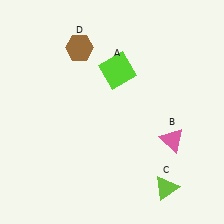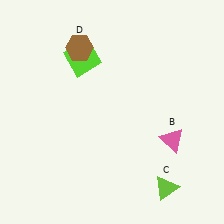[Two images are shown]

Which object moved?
The lime square (A) moved left.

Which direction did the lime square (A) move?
The lime square (A) moved left.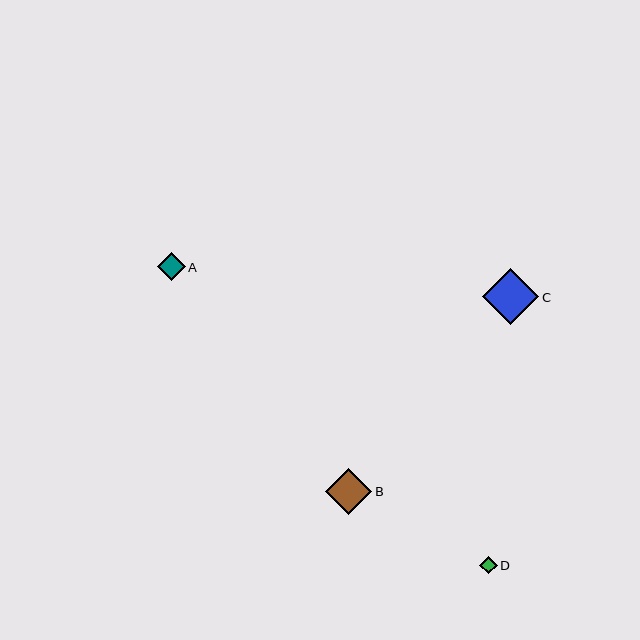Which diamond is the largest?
Diamond C is the largest with a size of approximately 56 pixels.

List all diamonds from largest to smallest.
From largest to smallest: C, B, A, D.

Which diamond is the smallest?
Diamond D is the smallest with a size of approximately 18 pixels.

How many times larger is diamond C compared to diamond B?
Diamond C is approximately 1.2 times the size of diamond B.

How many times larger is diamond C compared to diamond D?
Diamond C is approximately 3.2 times the size of diamond D.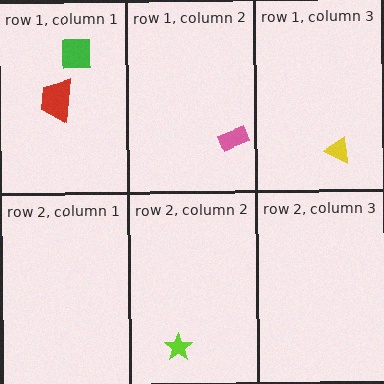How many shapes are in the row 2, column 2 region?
1.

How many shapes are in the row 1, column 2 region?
1.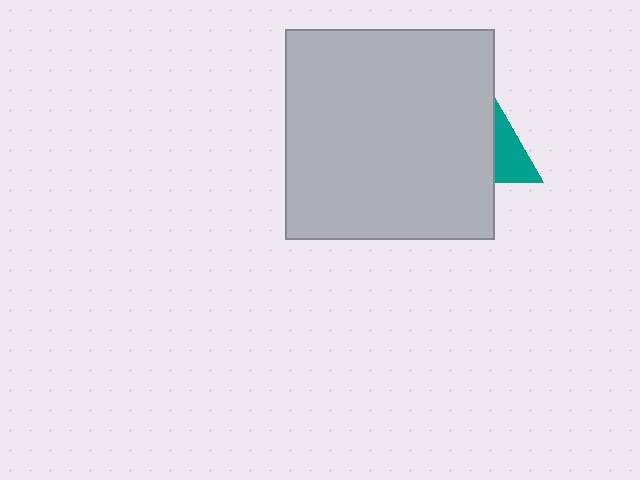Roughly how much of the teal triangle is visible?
A small part of it is visible (roughly 40%).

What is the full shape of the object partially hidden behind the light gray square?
The partially hidden object is a teal triangle.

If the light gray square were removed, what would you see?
You would see the complete teal triangle.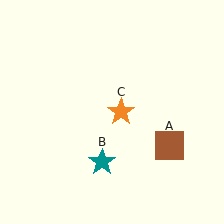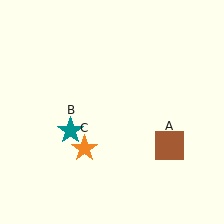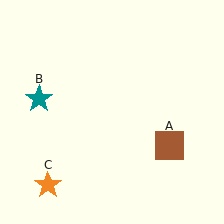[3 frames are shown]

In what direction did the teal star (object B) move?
The teal star (object B) moved up and to the left.